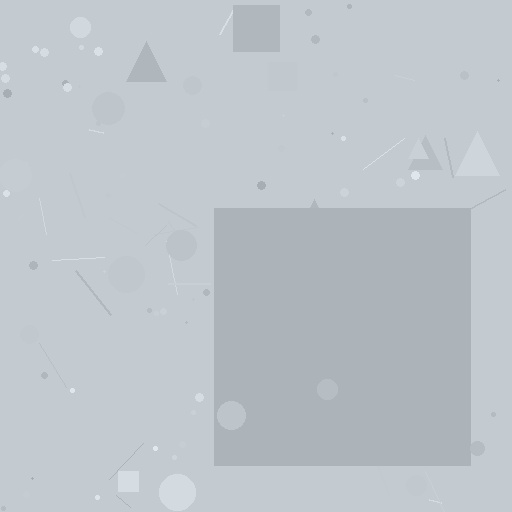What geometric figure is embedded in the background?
A square is embedded in the background.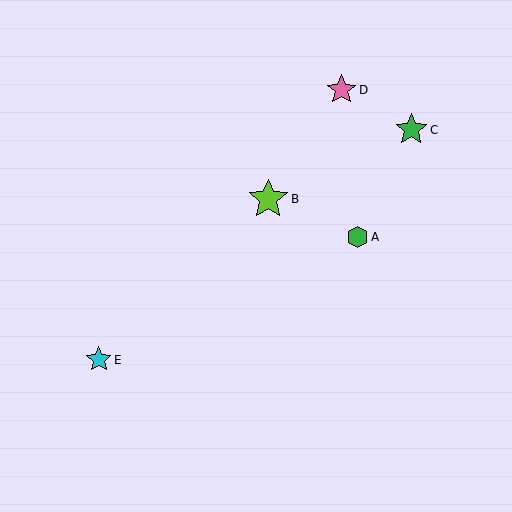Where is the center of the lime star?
The center of the lime star is at (268, 199).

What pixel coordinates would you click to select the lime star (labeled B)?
Click at (268, 199) to select the lime star B.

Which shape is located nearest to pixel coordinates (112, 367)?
The cyan star (labeled E) at (99, 360) is nearest to that location.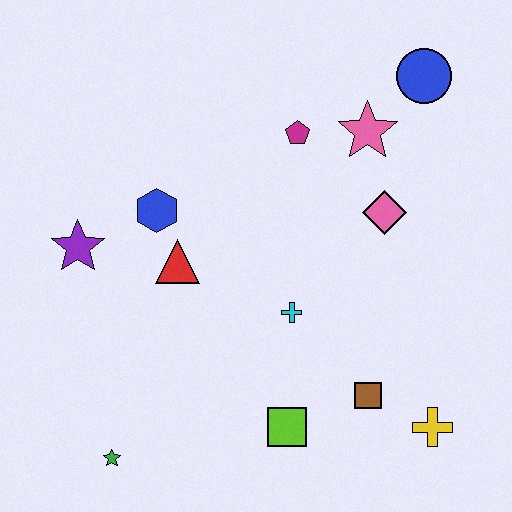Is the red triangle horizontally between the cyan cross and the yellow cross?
No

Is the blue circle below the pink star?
No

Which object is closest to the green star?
The lime square is closest to the green star.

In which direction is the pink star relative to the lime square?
The pink star is above the lime square.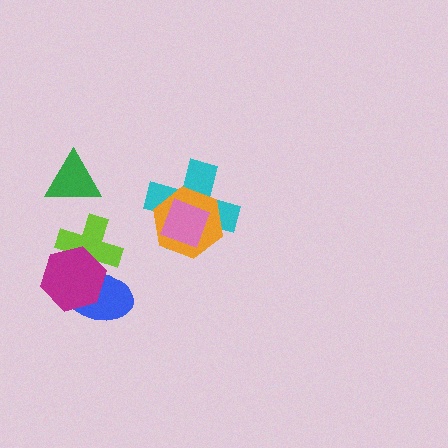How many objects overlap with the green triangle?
0 objects overlap with the green triangle.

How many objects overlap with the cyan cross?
2 objects overlap with the cyan cross.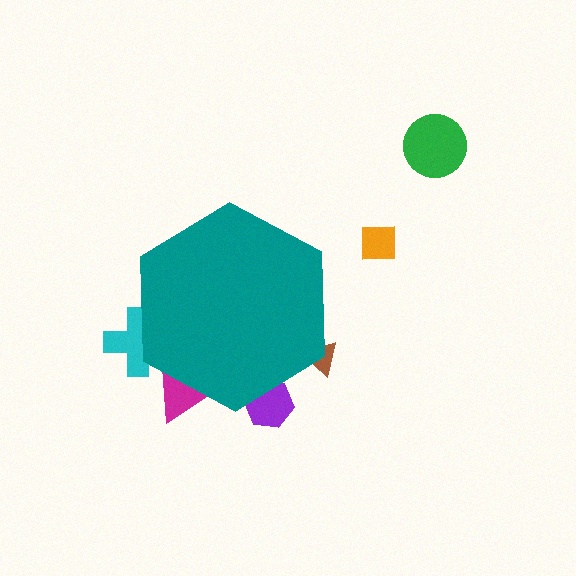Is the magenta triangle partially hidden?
Yes, the magenta triangle is partially hidden behind the teal hexagon.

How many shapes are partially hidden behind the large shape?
4 shapes are partially hidden.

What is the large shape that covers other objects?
A teal hexagon.